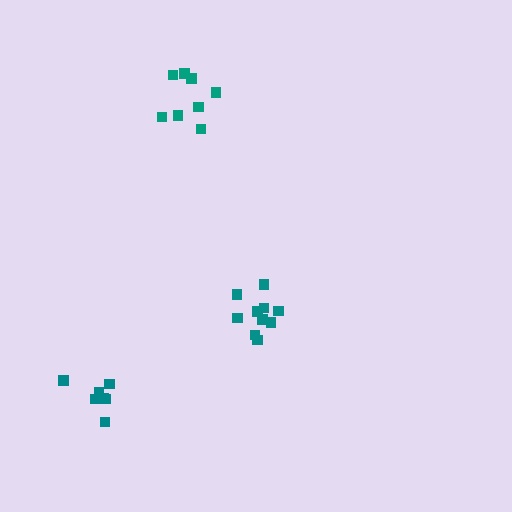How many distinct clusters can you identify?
There are 3 distinct clusters.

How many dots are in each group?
Group 1: 10 dots, Group 2: 7 dots, Group 3: 8 dots (25 total).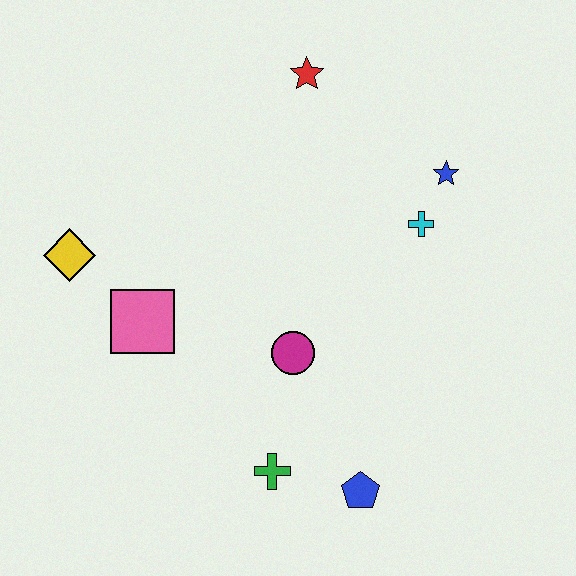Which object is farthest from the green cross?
The red star is farthest from the green cross.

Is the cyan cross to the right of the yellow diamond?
Yes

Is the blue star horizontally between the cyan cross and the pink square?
No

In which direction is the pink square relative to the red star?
The pink square is below the red star.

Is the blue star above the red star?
No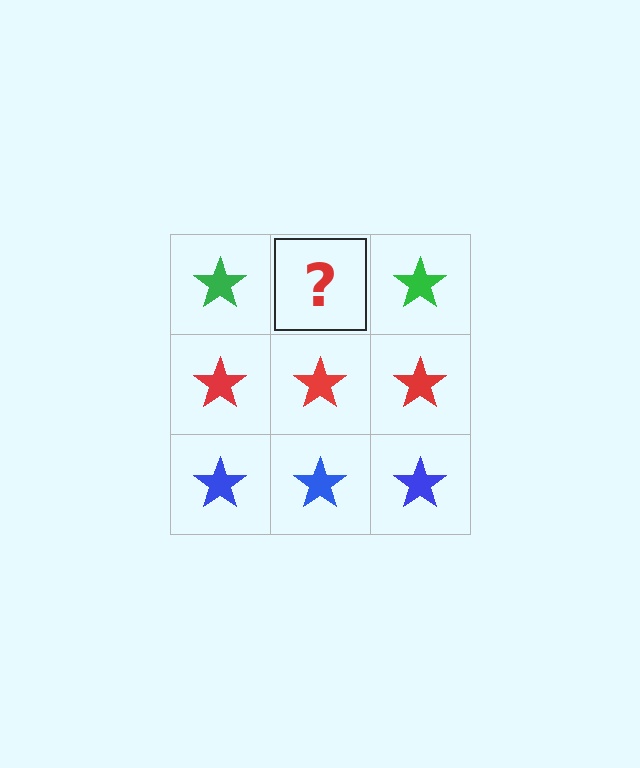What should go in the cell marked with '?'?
The missing cell should contain a green star.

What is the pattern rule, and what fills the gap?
The rule is that each row has a consistent color. The gap should be filled with a green star.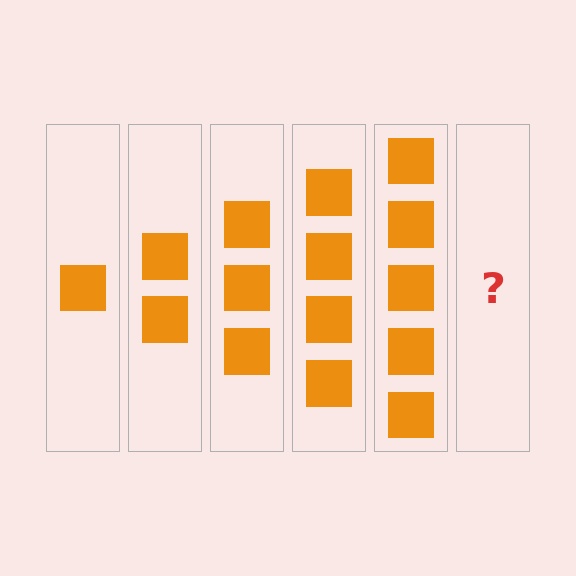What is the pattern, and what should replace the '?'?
The pattern is that each step adds one more square. The '?' should be 6 squares.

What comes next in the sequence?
The next element should be 6 squares.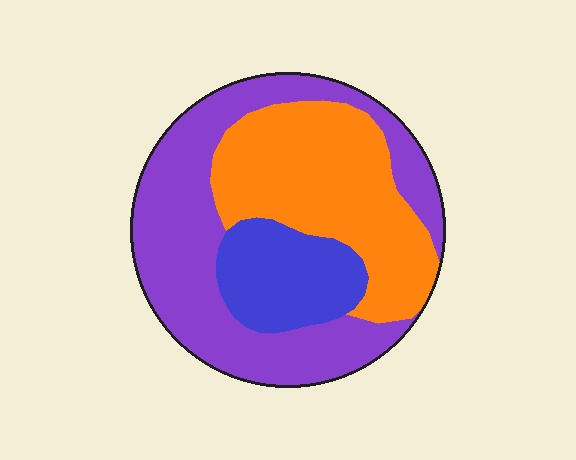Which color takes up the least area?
Blue, at roughly 15%.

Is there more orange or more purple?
Purple.